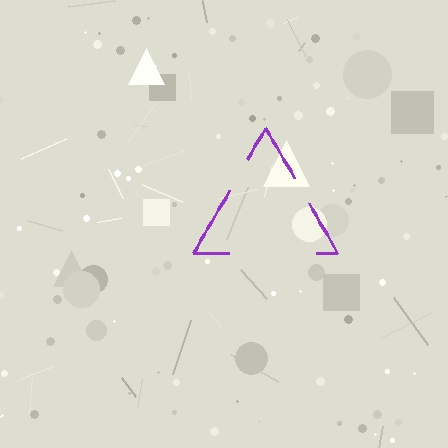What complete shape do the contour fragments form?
The contour fragments form a triangle.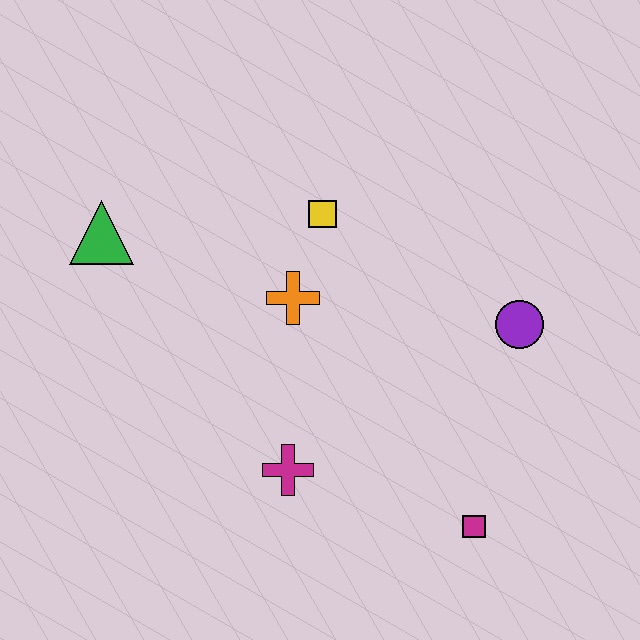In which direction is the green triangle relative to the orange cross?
The green triangle is to the left of the orange cross.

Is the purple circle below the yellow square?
Yes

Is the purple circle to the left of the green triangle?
No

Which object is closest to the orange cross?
The yellow square is closest to the orange cross.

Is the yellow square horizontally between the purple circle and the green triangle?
Yes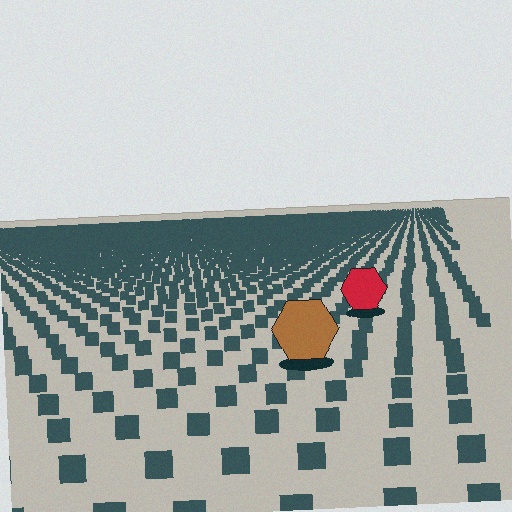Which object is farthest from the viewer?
The red hexagon is farthest from the viewer. It appears smaller and the ground texture around it is denser.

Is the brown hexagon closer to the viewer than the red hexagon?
Yes. The brown hexagon is closer — you can tell from the texture gradient: the ground texture is coarser near it.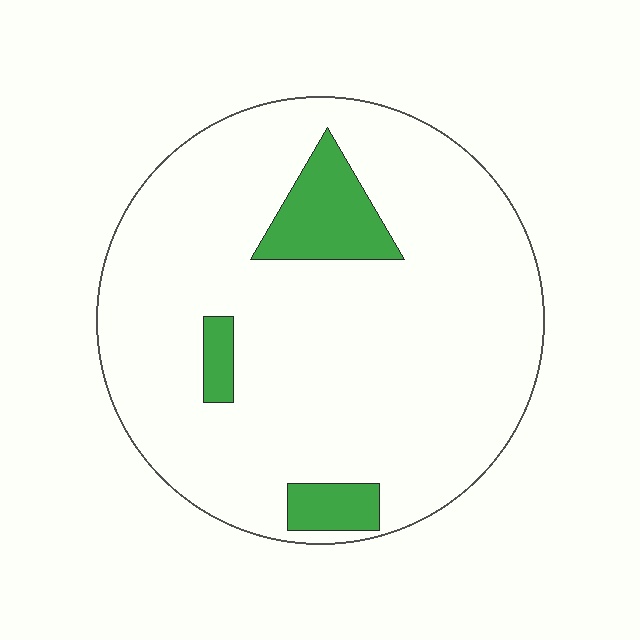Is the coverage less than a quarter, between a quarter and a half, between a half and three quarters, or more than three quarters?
Less than a quarter.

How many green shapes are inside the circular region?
3.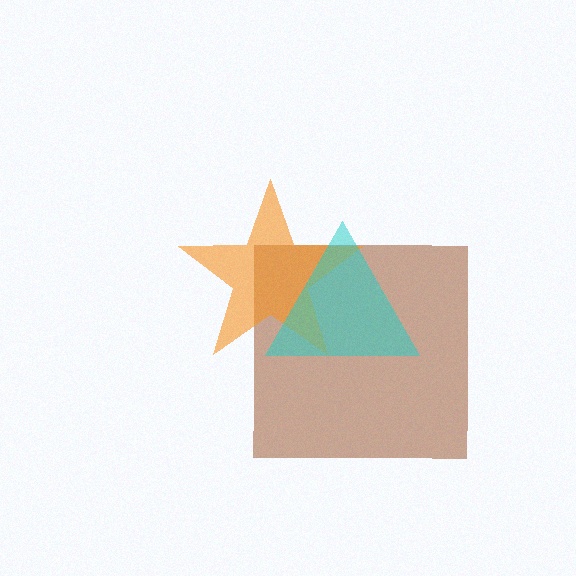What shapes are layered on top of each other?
The layered shapes are: a brown square, an orange star, a cyan triangle.